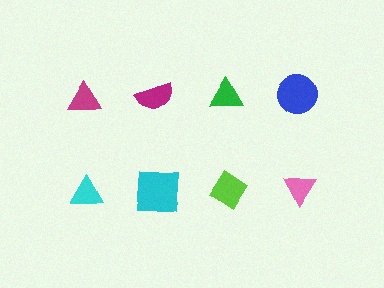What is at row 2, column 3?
A lime diamond.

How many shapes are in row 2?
4 shapes.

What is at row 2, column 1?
A cyan triangle.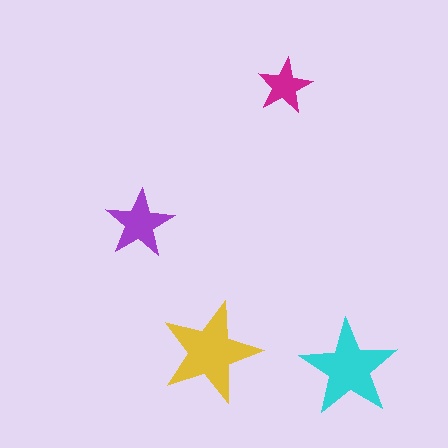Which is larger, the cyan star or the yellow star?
The yellow one.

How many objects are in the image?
There are 4 objects in the image.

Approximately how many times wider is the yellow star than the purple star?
About 1.5 times wider.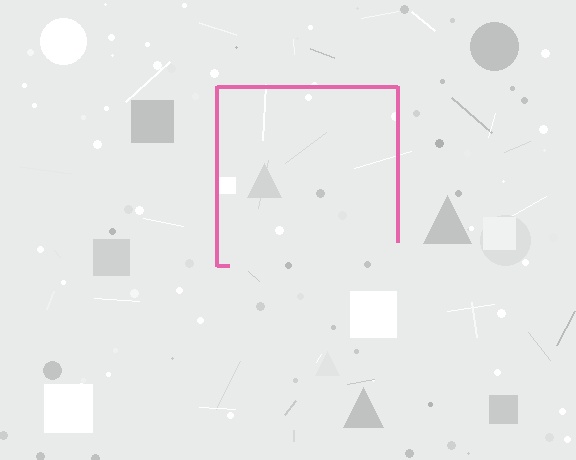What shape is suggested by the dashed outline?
The dashed outline suggests a square.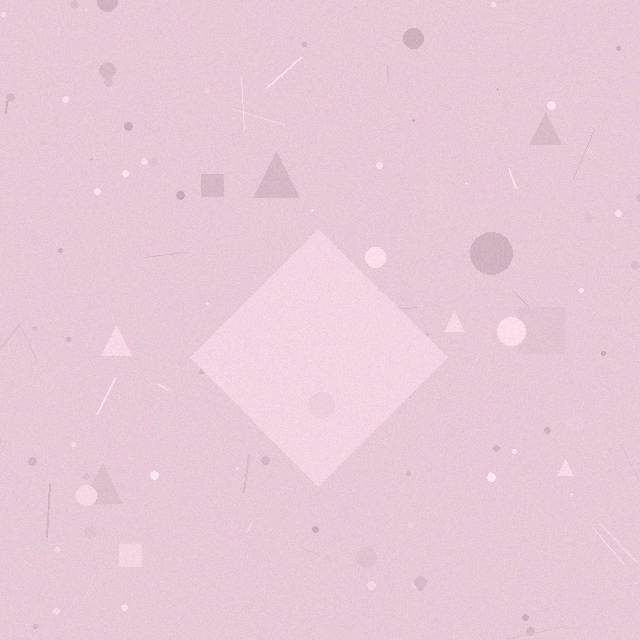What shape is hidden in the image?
A diamond is hidden in the image.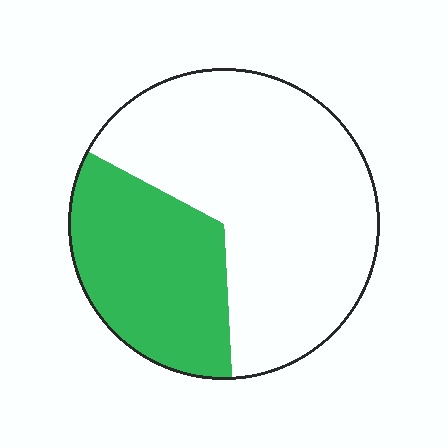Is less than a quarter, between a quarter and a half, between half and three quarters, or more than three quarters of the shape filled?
Between a quarter and a half.